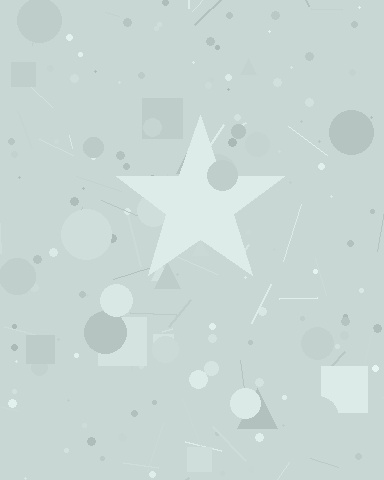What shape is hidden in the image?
A star is hidden in the image.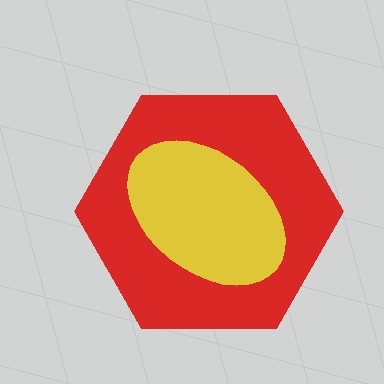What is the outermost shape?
The red hexagon.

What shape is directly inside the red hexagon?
The yellow ellipse.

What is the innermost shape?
The yellow ellipse.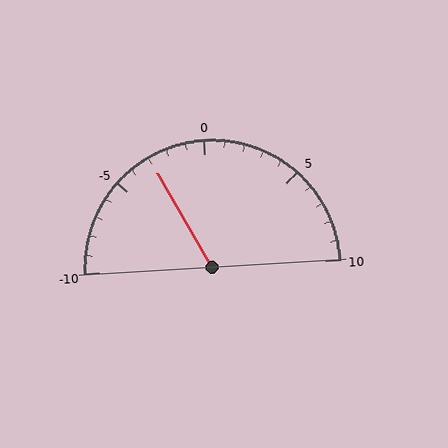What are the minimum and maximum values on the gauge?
The gauge ranges from -10 to 10.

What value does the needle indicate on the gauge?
The needle indicates approximately -3.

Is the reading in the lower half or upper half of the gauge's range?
The reading is in the lower half of the range (-10 to 10).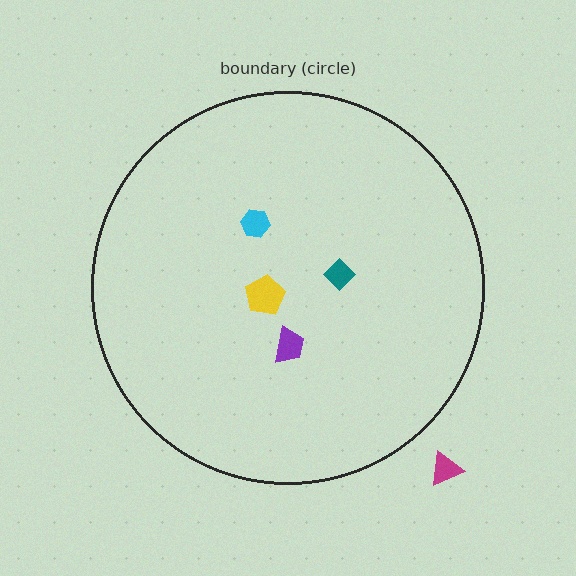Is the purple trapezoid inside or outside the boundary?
Inside.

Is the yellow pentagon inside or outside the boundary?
Inside.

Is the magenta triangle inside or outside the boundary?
Outside.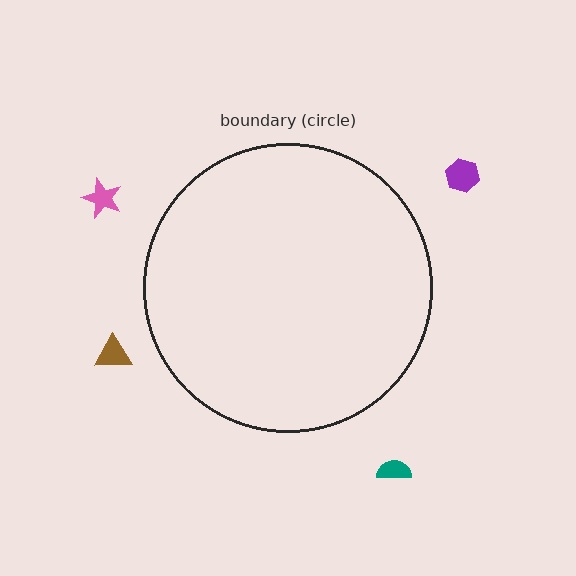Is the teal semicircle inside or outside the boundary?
Outside.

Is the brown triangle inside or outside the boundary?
Outside.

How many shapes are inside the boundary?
0 inside, 4 outside.